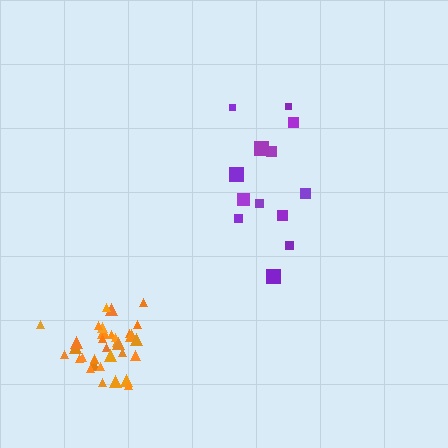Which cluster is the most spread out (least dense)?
Purple.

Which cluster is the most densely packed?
Orange.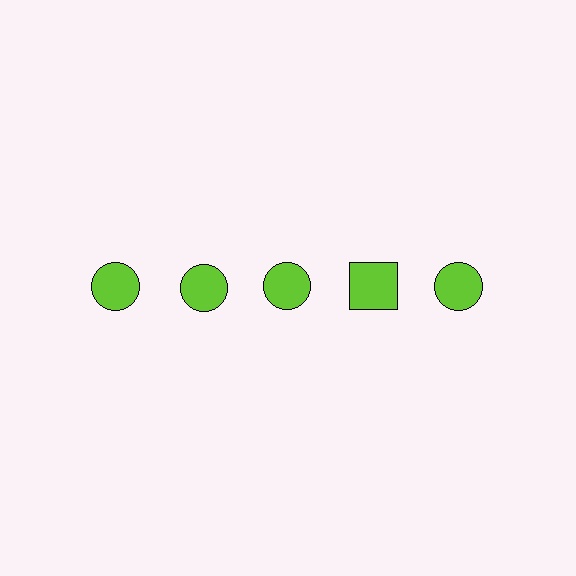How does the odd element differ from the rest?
It has a different shape: square instead of circle.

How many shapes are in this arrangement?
There are 5 shapes arranged in a grid pattern.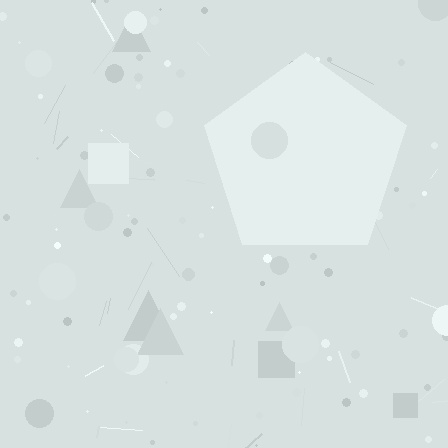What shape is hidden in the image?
A pentagon is hidden in the image.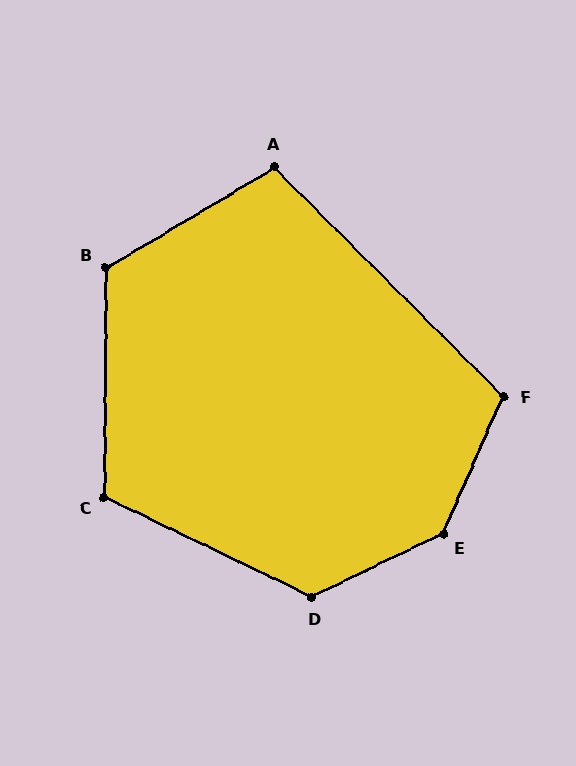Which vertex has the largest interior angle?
E, at approximately 140 degrees.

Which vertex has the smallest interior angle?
A, at approximately 104 degrees.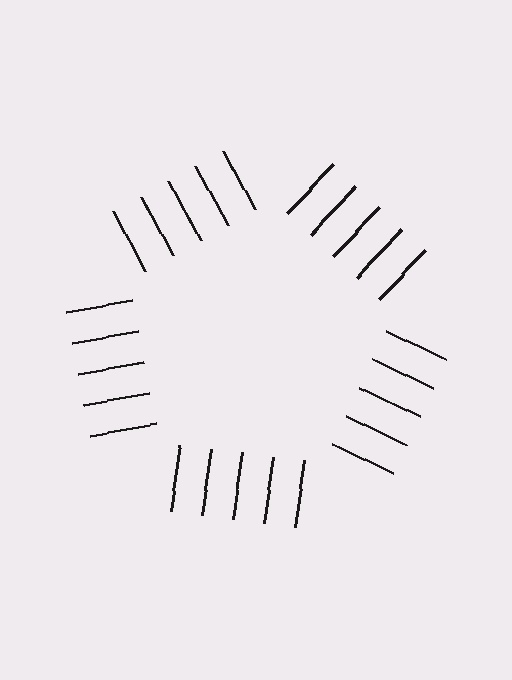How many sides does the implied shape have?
5 sides — the line-ends trace a pentagon.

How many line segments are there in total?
25 — 5 along each of the 5 edges.